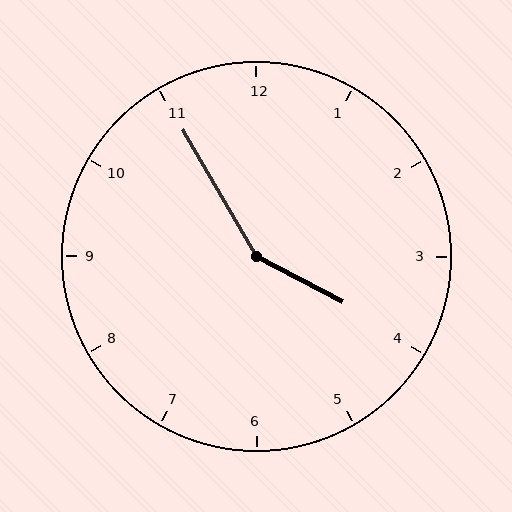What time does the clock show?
3:55.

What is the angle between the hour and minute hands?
Approximately 148 degrees.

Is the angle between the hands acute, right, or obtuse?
It is obtuse.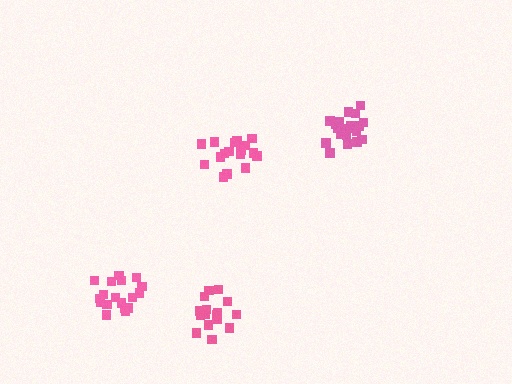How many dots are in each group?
Group 1: 16 dots, Group 2: 20 dots, Group 3: 18 dots, Group 4: 18 dots (72 total).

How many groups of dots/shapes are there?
There are 4 groups.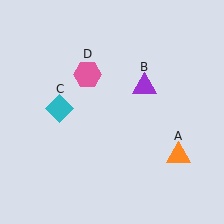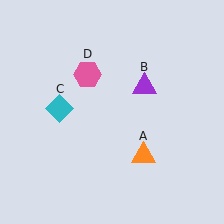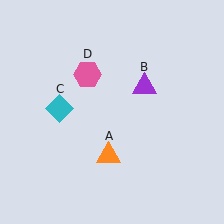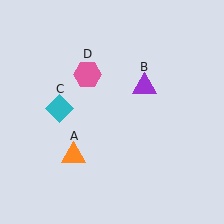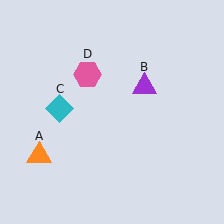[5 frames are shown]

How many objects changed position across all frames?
1 object changed position: orange triangle (object A).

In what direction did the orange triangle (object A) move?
The orange triangle (object A) moved left.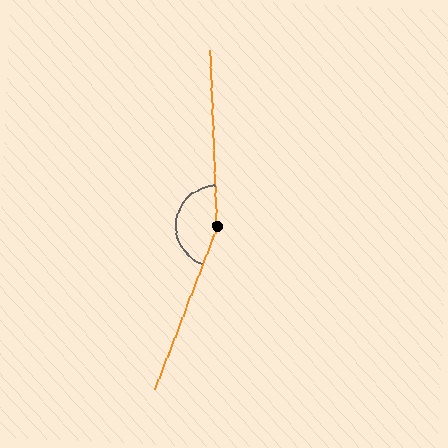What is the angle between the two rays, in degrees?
Approximately 157 degrees.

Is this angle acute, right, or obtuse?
It is obtuse.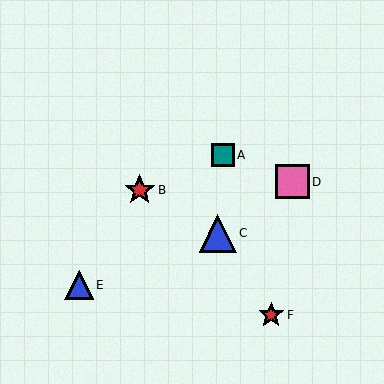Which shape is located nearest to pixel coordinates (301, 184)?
The pink square (labeled D) at (293, 182) is nearest to that location.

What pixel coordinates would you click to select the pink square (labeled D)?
Click at (293, 182) to select the pink square D.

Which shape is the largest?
The blue triangle (labeled C) is the largest.